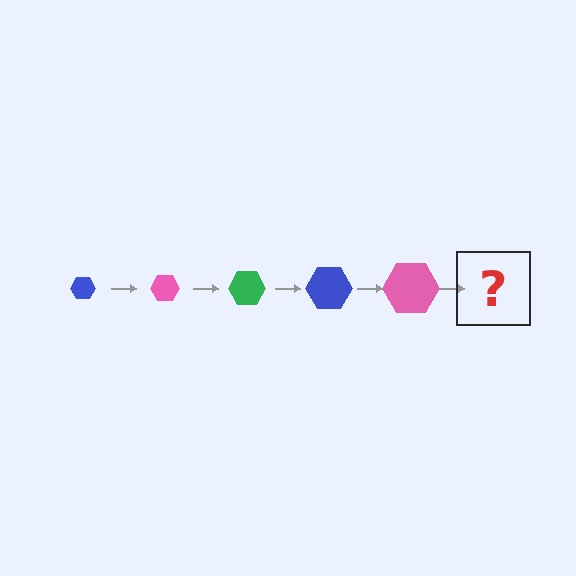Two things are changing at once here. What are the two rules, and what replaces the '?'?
The two rules are that the hexagon grows larger each step and the color cycles through blue, pink, and green. The '?' should be a green hexagon, larger than the previous one.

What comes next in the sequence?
The next element should be a green hexagon, larger than the previous one.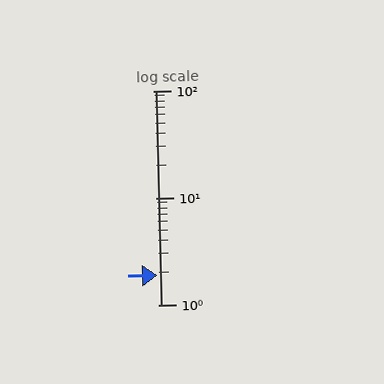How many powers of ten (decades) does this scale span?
The scale spans 2 decades, from 1 to 100.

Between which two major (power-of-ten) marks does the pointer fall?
The pointer is between 1 and 10.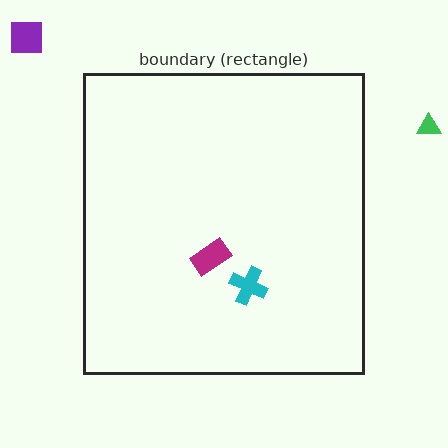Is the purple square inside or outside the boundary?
Outside.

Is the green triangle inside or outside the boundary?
Outside.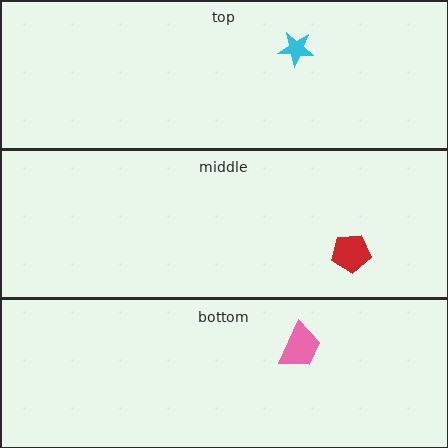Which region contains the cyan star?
The top region.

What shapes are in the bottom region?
The pink trapezoid.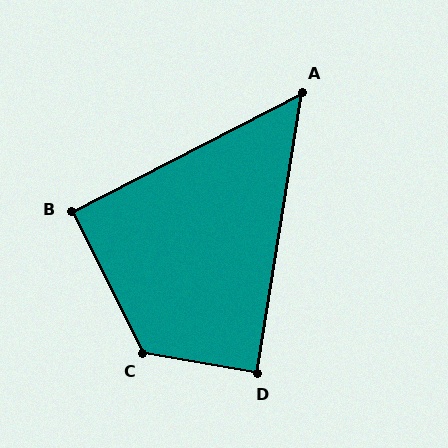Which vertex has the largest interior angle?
C, at approximately 126 degrees.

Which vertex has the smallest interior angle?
A, at approximately 54 degrees.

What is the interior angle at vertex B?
Approximately 91 degrees (approximately right).